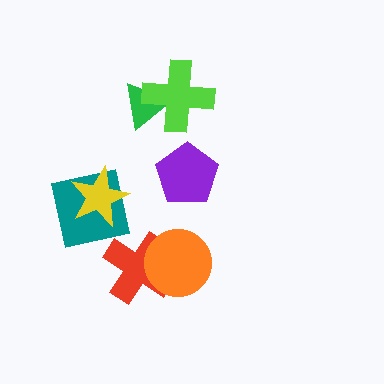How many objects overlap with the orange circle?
1 object overlaps with the orange circle.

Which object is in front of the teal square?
The yellow star is in front of the teal square.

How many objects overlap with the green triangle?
1 object overlaps with the green triangle.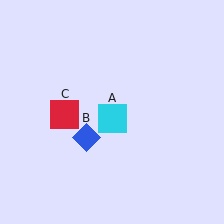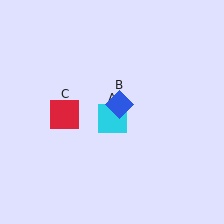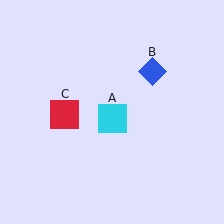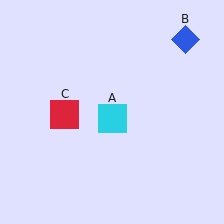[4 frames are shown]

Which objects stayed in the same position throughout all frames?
Cyan square (object A) and red square (object C) remained stationary.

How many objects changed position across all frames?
1 object changed position: blue diamond (object B).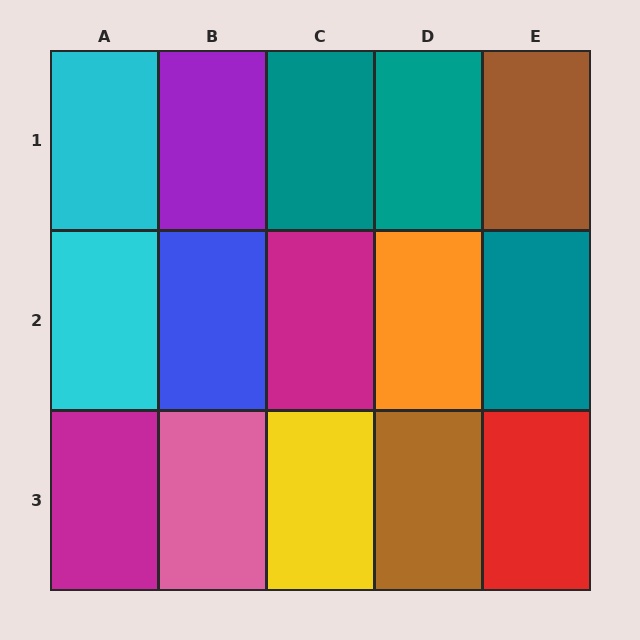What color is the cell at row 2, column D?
Orange.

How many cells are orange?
1 cell is orange.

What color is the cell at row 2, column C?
Magenta.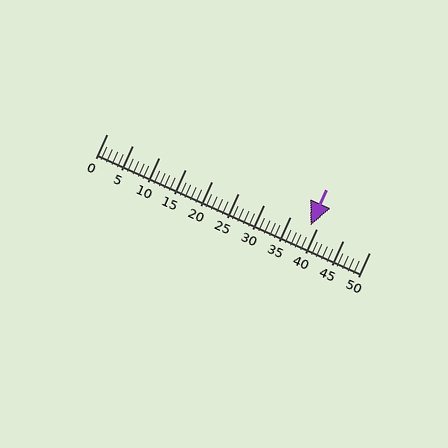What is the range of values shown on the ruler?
The ruler shows values from 0 to 50.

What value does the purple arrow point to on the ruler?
The purple arrow points to approximately 39.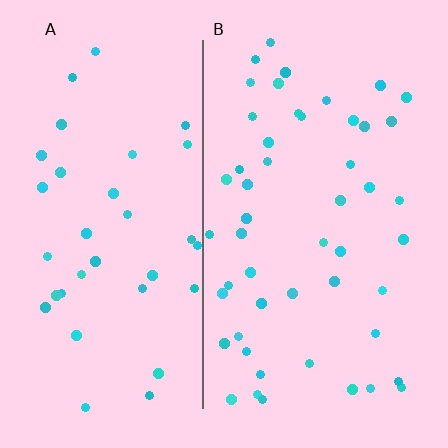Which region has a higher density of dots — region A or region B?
B (the right).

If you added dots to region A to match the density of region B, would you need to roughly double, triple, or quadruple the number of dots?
Approximately double.